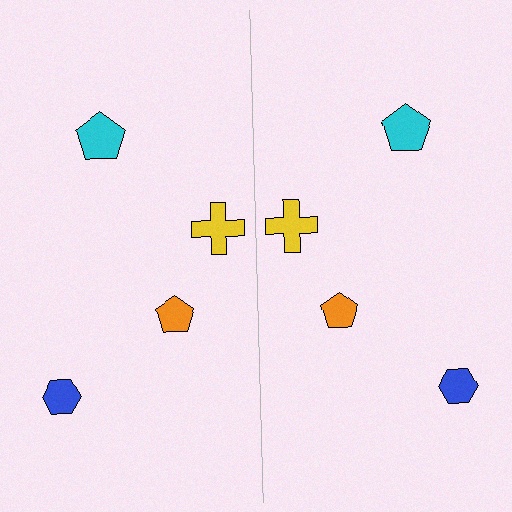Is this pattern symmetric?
Yes, this pattern has bilateral (reflection) symmetry.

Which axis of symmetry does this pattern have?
The pattern has a vertical axis of symmetry running through the center of the image.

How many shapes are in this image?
There are 8 shapes in this image.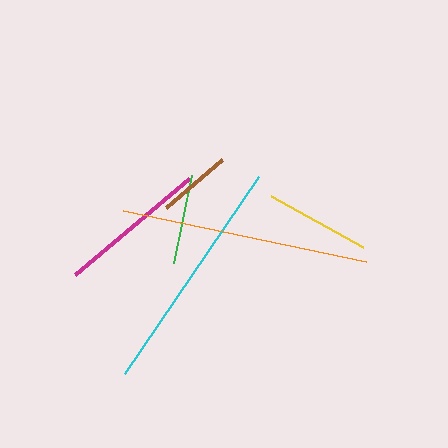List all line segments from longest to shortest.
From longest to shortest: orange, cyan, magenta, yellow, green, brown.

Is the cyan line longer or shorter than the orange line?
The orange line is longer than the cyan line.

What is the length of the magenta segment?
The magenta segment is approximately 150 pixels long.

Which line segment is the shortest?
The brown line is the shortest at approximately 74 pixels.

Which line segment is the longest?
The orange line is the longest at approximately 249 pixels.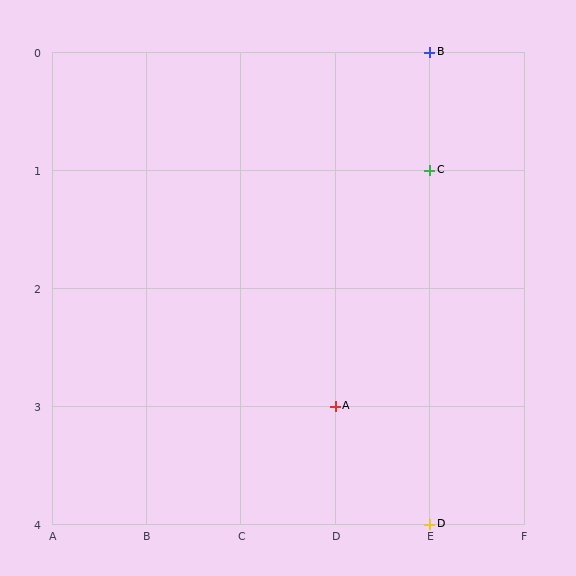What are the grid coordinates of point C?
Point C is at grid coordinates (E, 1).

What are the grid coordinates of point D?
Point D is at grid coordinates (E, 4).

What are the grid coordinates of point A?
Point A is at grid coordinates (D, 3).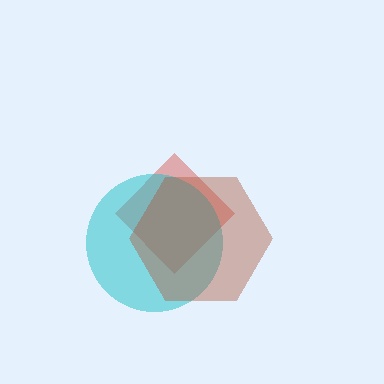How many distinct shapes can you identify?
There are 3 distinct shapes: a red diamond, a cyan circle, a brown hexagon.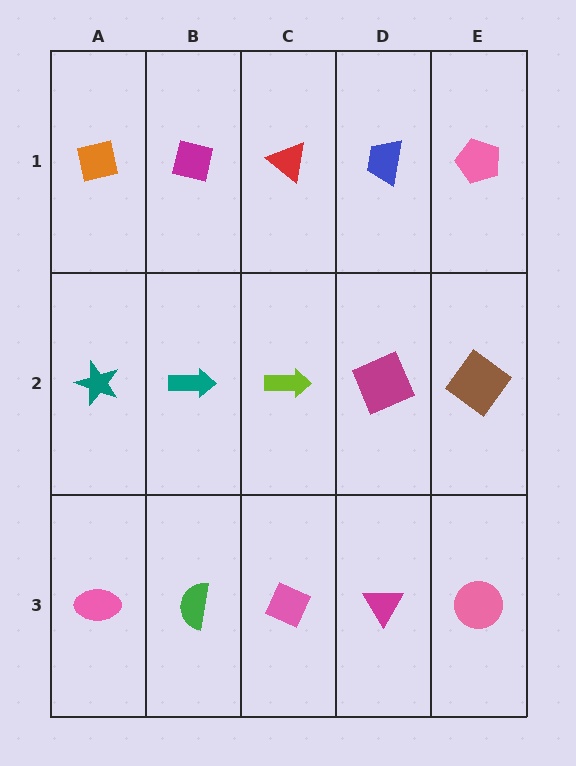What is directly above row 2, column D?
A blue trapezoid.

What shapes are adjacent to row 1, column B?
A teal arrow (row 2, column B), an orange square (row 1, column A), a red triangle (row 1, column C).